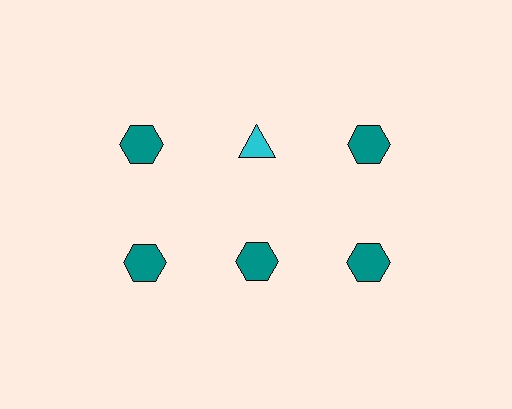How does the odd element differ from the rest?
It differs in both color (cyan instead of teal) and shape (triangle instead of hexagon).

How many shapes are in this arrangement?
There are 6 shapes arranged in a grid pattern.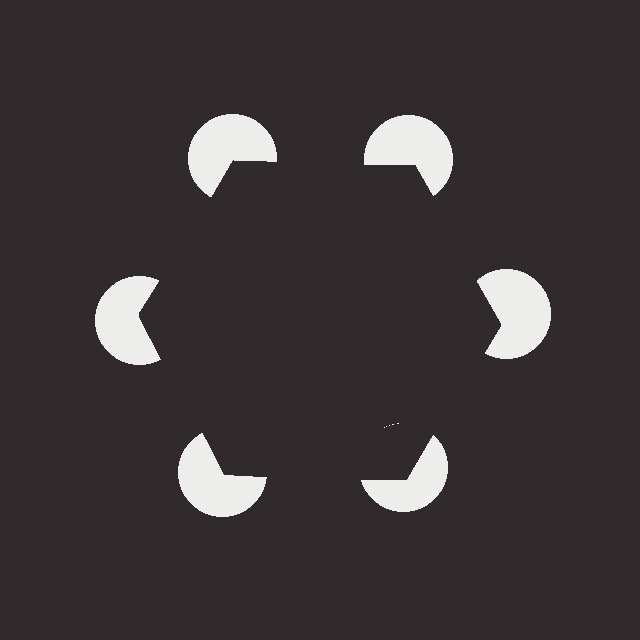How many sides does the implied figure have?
6 sides.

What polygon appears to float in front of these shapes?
An illusory hexagon — its edges are inferred from the aligned wedge cuts in the pac-man discs, not physically drawn.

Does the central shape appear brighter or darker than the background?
It typically appears slightly darker than the background, even though no actual brightness change is drawn.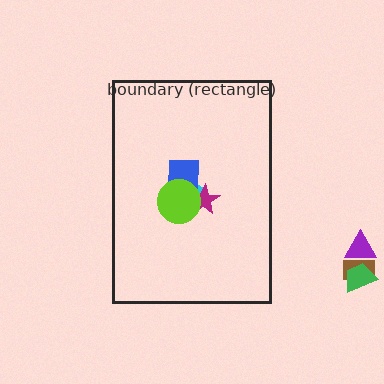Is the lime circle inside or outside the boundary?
Inside.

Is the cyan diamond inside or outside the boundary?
Inside.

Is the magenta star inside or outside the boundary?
Inside.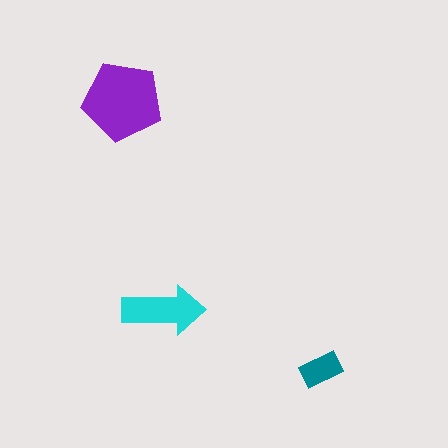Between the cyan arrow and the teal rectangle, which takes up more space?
The cyan arrow.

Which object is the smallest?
The teal rectangle.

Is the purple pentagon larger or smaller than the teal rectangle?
Larger.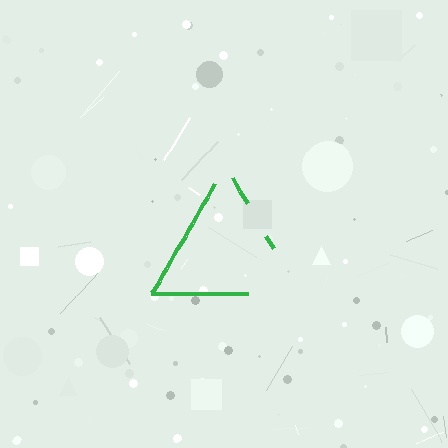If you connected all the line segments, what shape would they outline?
They would outline a triangle.